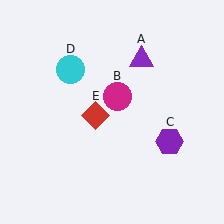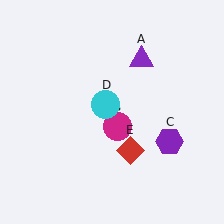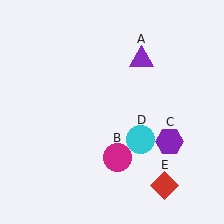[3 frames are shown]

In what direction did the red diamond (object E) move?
The red diamond (object E) moved down and to the right.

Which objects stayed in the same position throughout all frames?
Purple triangle (object A) and purple hexagon (object C) remained stationary.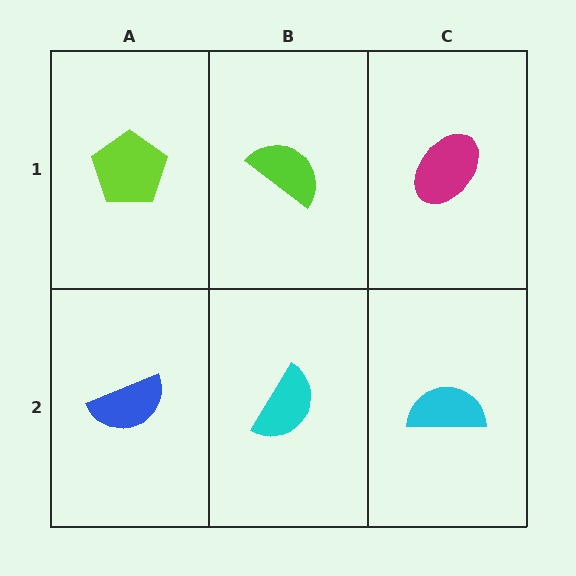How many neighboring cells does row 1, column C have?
2.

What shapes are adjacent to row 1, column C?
A cyan semicircle (row 2, column C), a lime semicircle (row 1, column B).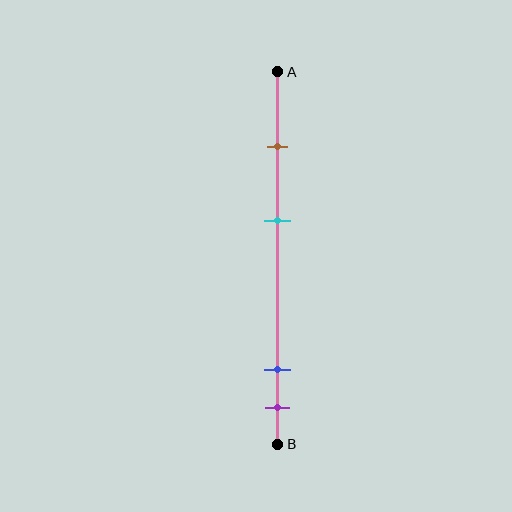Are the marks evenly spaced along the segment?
No, the marks are not evenly spaced.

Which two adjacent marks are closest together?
The blue and purple marks are the closest adjacent pair.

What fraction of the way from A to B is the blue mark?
The blue mark is approximately 80% (0.8) of the way from A to B.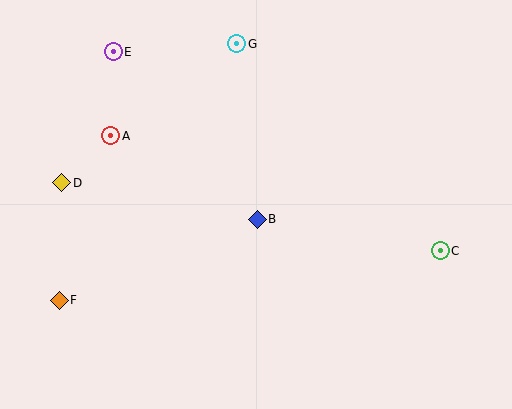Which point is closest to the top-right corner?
Point C is closest to the top-right corner.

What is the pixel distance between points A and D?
The distance between A and D is 68 pixels.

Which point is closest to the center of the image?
Point B at (257, 219) is closest to the center.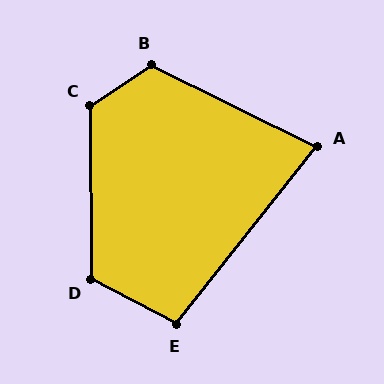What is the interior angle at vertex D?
Approximately 118 degrees (obtuse).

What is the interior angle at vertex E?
Approximately 100 degrees (obtuse).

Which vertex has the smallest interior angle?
A, at approximately 78 degrees.